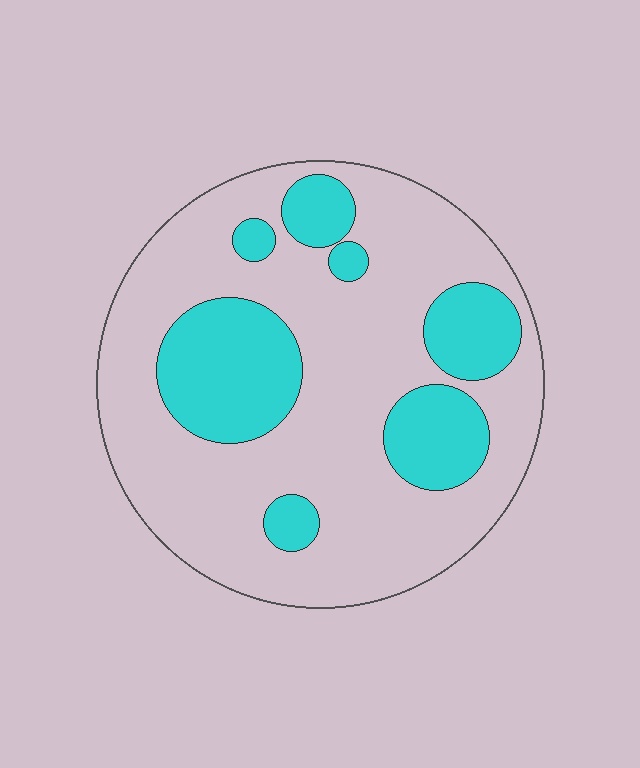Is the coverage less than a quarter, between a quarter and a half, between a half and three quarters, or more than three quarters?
Between a quarter and a half.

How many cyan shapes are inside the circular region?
7.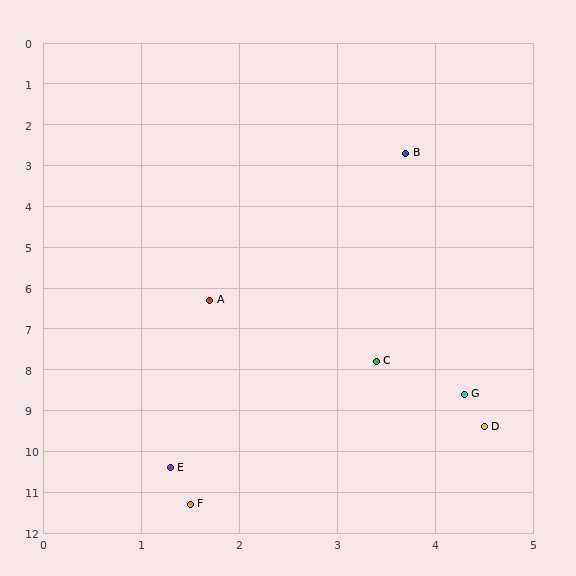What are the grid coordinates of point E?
Point E is at approximately (1.3, 10.4).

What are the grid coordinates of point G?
Point G is at approximately (4.3, 8.6).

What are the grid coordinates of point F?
Point F is at approximately (1.5, 11.3).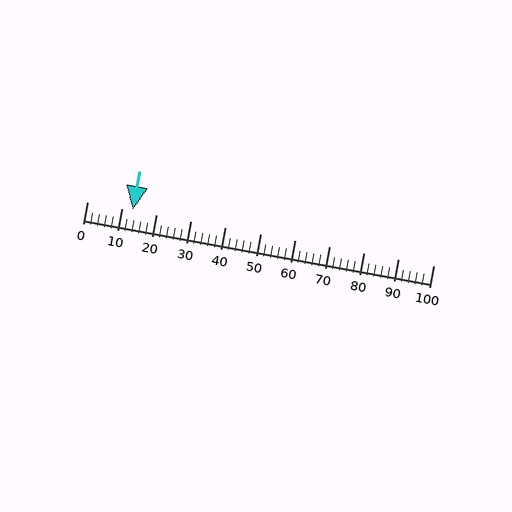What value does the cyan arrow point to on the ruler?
The cyan arrow points to approximately 13.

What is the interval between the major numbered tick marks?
The major tick marks are spaced 10 units apart.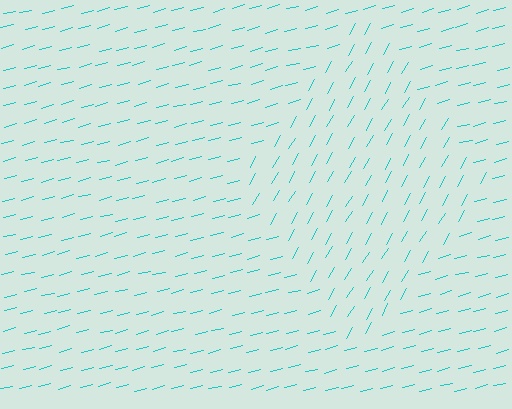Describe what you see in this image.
The image is filled with small cyan line segments. A diamond region in the image has lines oriented differently from the surrounding lines, creating a visible texture boundary.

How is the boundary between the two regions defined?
The boundary is defined purely by a change in line orientation (approximately 45 degrees difference). All lines are the same color and thickness.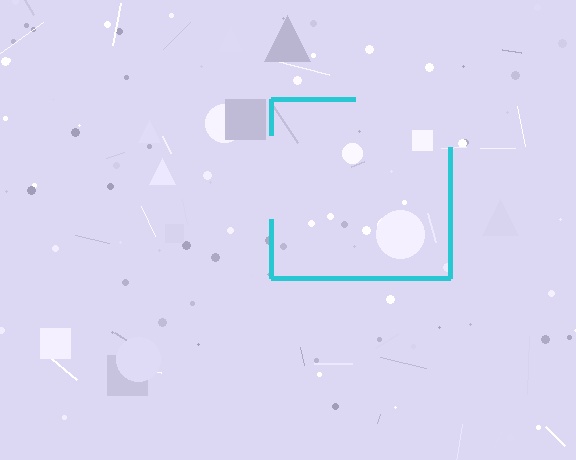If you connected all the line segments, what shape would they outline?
They would outline a square.